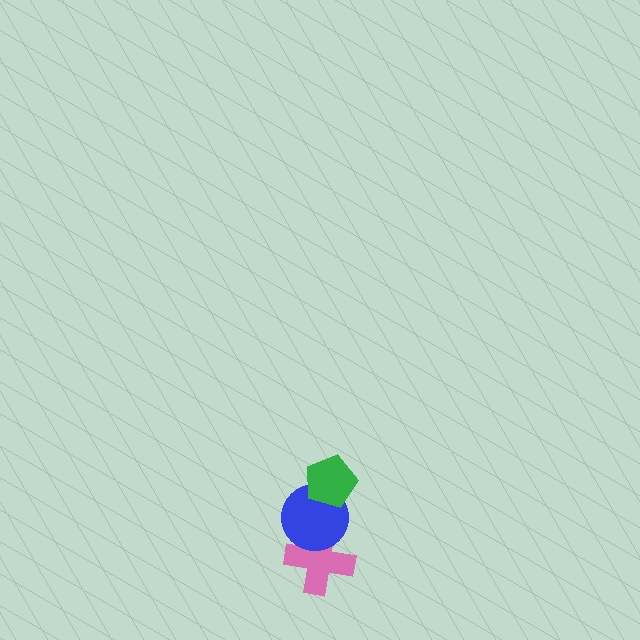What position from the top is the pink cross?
The pink cross is 3rd from the top.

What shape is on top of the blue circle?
The green pentagon is on top of the blue circle.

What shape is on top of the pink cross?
The blue circle is on top of the pink cross.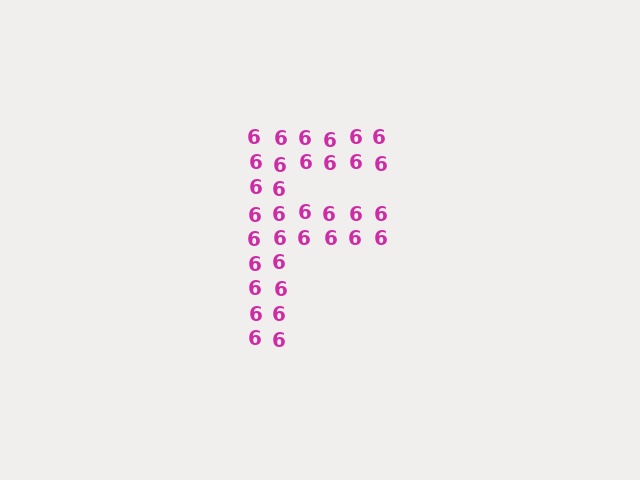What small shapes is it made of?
It is made of small digit 6's.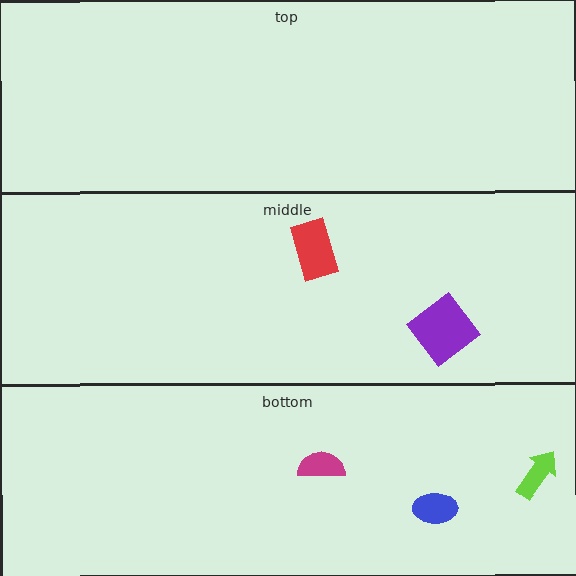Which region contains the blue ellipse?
The bottom region.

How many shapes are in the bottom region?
3.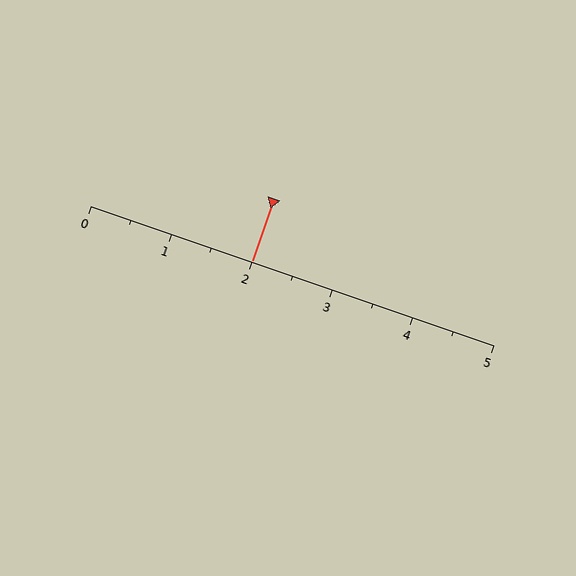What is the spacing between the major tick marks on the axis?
The major ticks are spaced 1 apart.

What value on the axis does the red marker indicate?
The marker indicates approximately 2.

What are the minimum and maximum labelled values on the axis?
The axis runs from 0 to 5.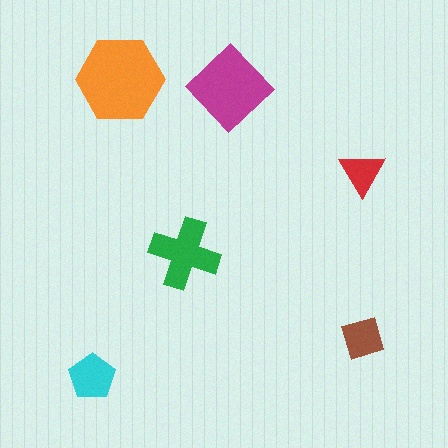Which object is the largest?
The orange hexagon.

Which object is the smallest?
The red triangle.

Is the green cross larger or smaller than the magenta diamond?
Smaller.